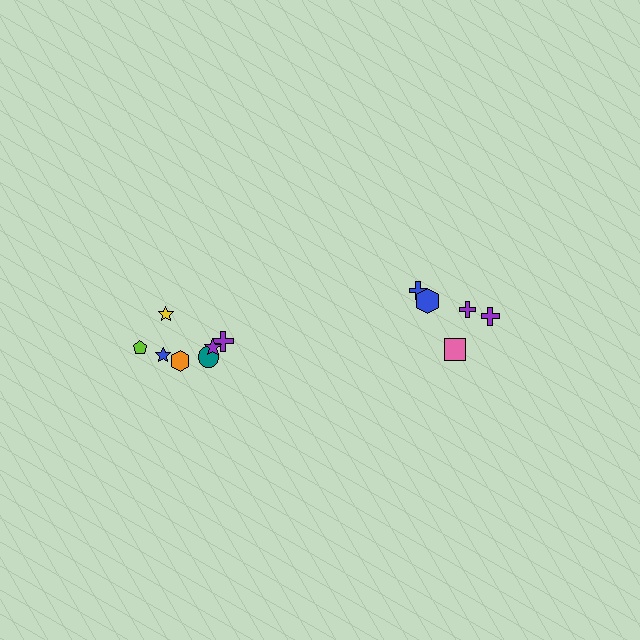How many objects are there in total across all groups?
There are 12 objects.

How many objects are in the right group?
There are 5 objects.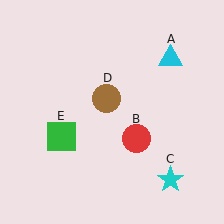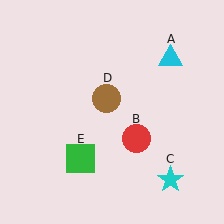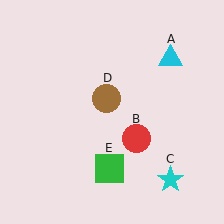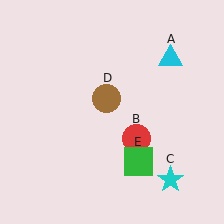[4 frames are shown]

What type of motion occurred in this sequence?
The green square (object E) rotated counterclockwise around the center of the scene.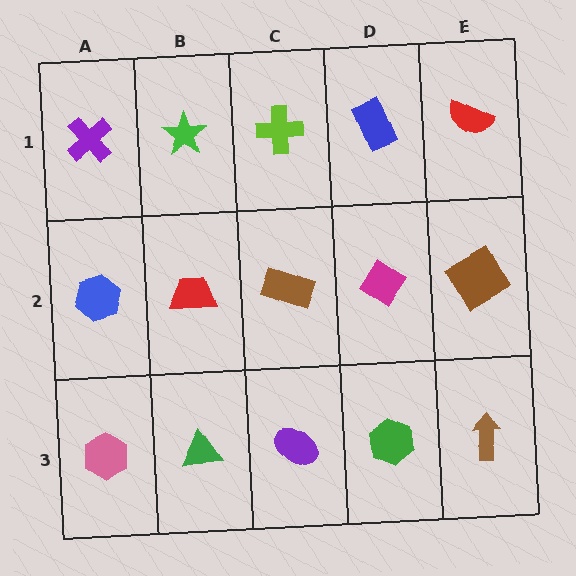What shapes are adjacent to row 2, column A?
A purple cross (row 1, column A), a pink hexagon (row 3, column A), a red trapezoid (row 2, column B).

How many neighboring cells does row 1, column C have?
3.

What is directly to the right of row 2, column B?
A brown rectangle.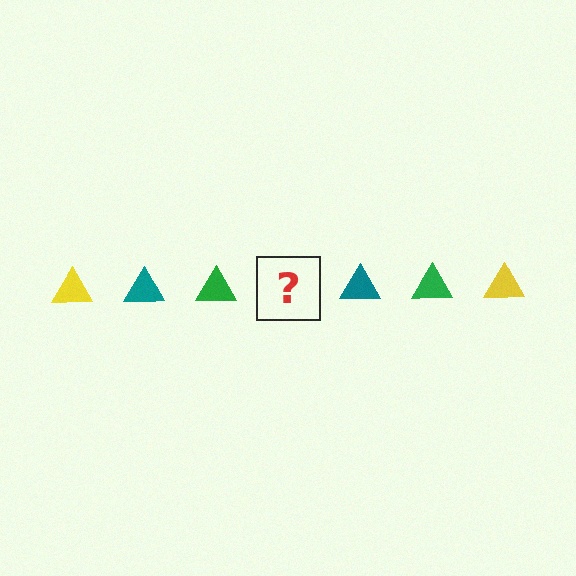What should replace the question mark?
The question mark should be replaced with a yellow triangle.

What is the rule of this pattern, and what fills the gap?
The rule is that the pattern cycles through yellow, teal, green triangles. The gap should be filled with a yellow triangle.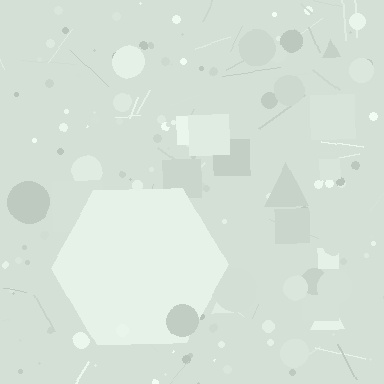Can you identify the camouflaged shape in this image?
The camouflaged shape is a hexagon.